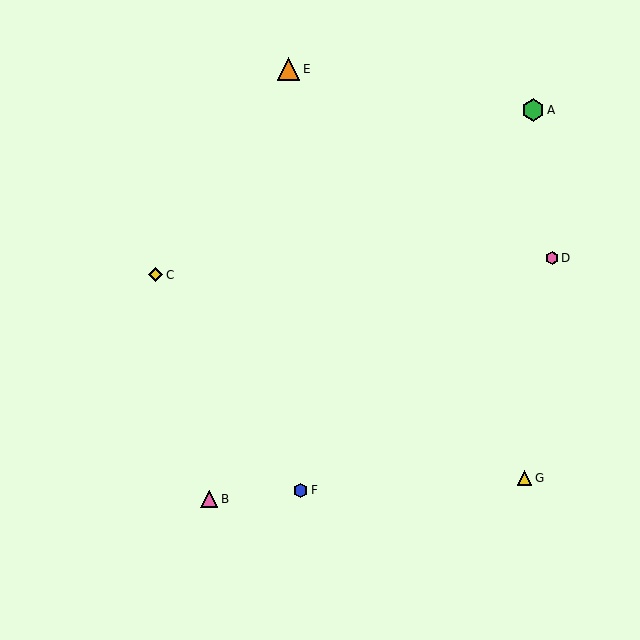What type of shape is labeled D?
Shape D is a pink hexagon.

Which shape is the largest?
The green hexagon (labeled A) is the largest.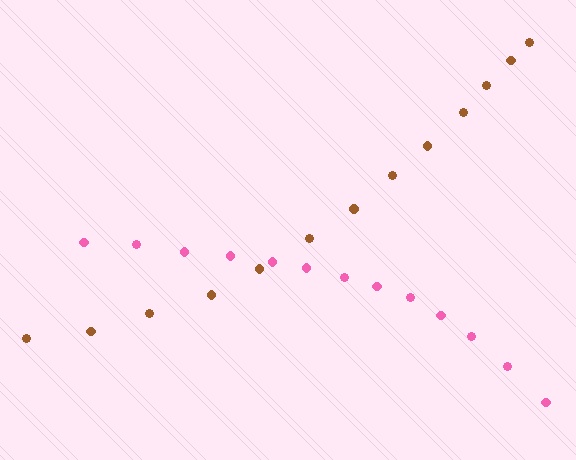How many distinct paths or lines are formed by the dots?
There are 2 distinct paths.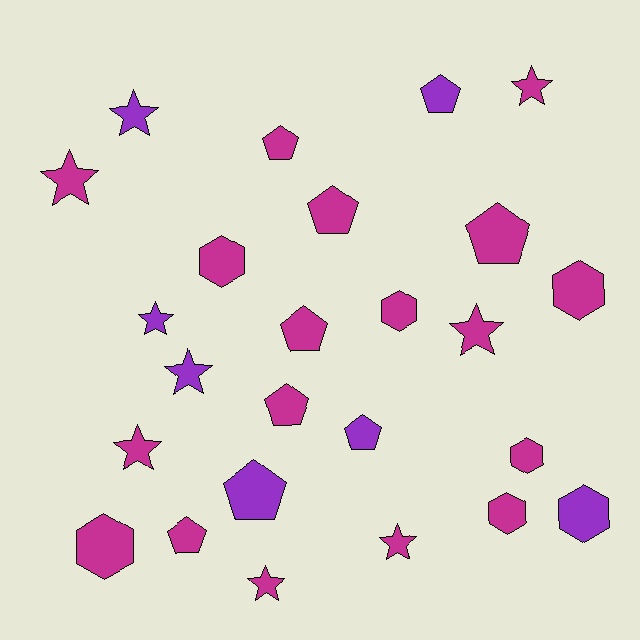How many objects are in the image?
There are 25 objects.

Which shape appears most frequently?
Pentagon, with 9 objects.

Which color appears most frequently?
Magenta, with 18 objects.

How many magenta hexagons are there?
There are 6 magenta hexagons.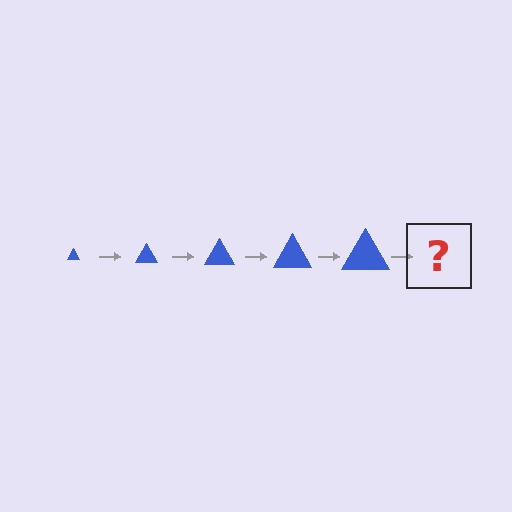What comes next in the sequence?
The next element should be a blue triangle, larger than the previous one.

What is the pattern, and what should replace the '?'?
The pattern is that the triangle gets progressively larger each step. The '?' should be a blue triangle, larger than the previous one.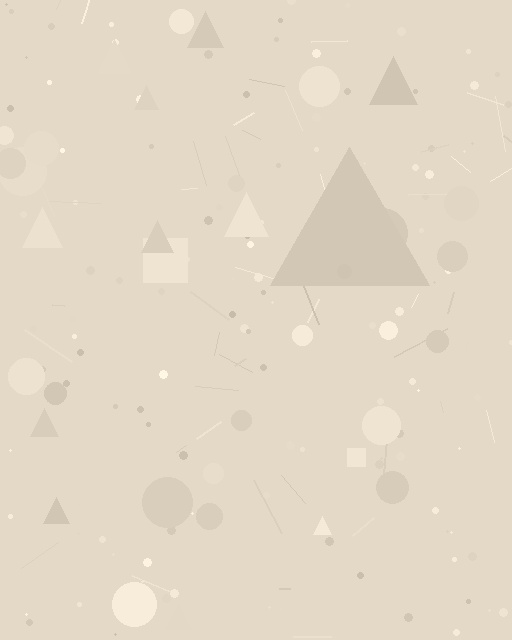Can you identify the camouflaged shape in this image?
The camouflaged shape is a triangle.